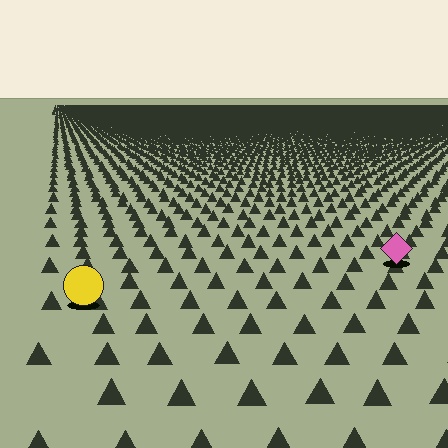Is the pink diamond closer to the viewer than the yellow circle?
No. The yellow circle is closer — you can tell from the texture gradient: the ground texture is coarser near it.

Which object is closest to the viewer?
The yellow circle is closest. The texture marks near it are larger and more spread out.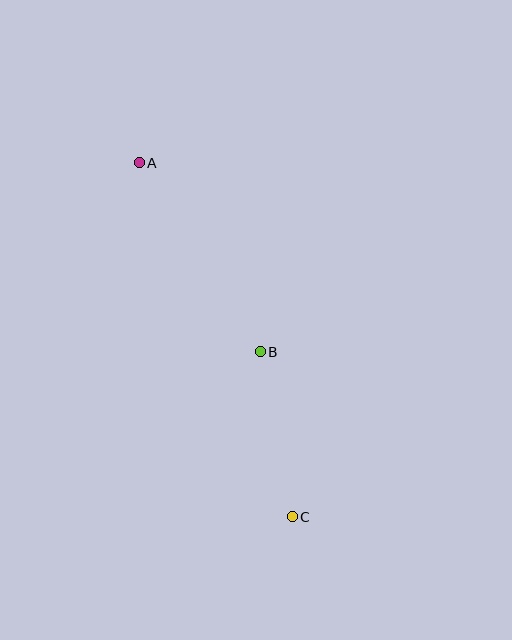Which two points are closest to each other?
Points B and C are closest to each other.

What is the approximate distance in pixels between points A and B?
The distance between A and B is approximately 224 pixels.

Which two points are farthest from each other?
Points A and C are farthest from each other.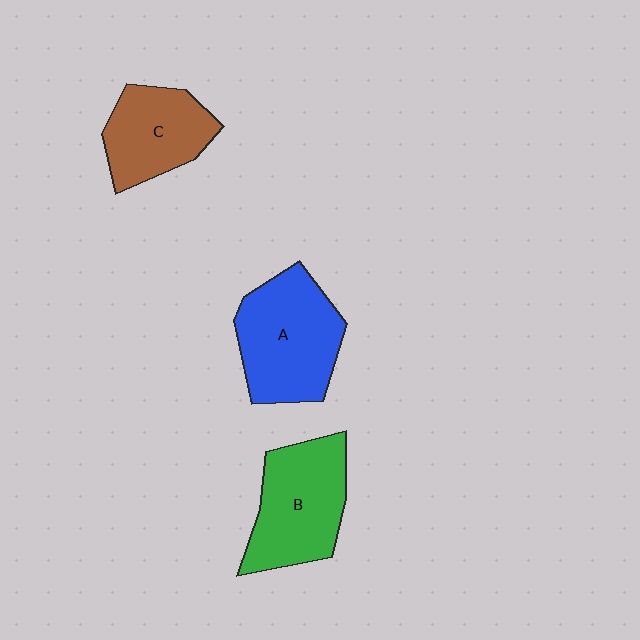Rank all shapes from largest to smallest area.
From largest to smallest: A (blue), B (green), C (brown).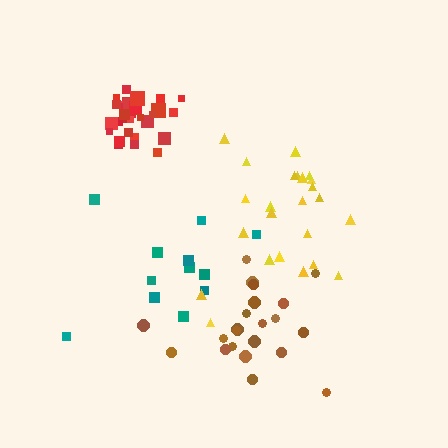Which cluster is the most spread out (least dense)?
Teal.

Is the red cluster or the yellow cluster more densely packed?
Red.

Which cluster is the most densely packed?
Red.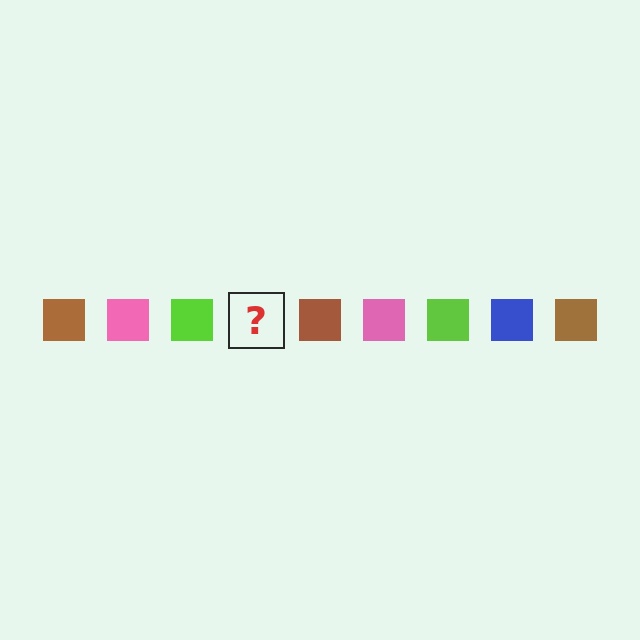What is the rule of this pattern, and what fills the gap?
The rule is that the pattern cycles through brown, pink, lime, blue squares. The gap should be filled with a blue square.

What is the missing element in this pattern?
The missing element is a blue square.